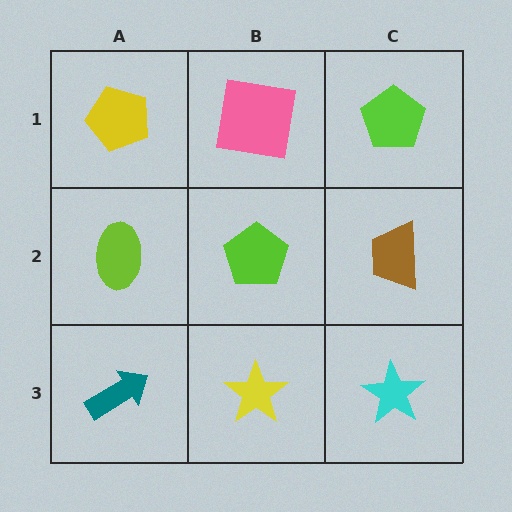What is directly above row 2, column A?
A yellow pentagon.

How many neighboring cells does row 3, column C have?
2.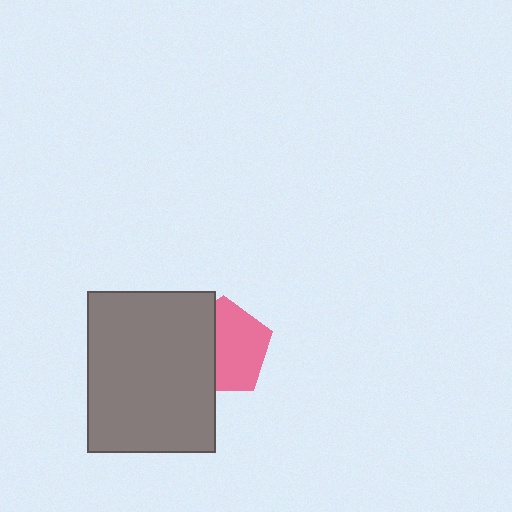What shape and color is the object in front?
The object in front is a gray rectangle.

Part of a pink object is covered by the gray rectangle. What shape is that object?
It is a pentagon.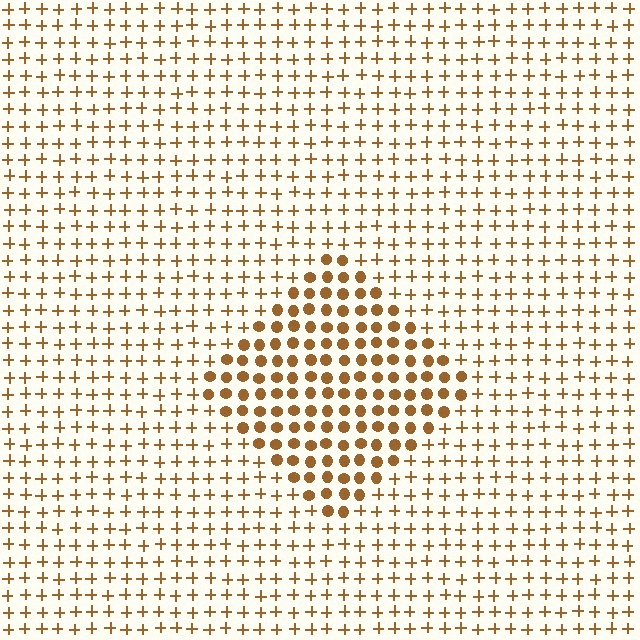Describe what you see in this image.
The image is filled with small brown elements arranged in a uniform grid. A diamond-shaped region contains circles, while the surrounding area contains plus signs. The boundary is defined purely by the change in element shape.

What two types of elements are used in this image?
The image uses circles inside the diamond region and plus signs outside it.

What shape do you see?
I see a diamond.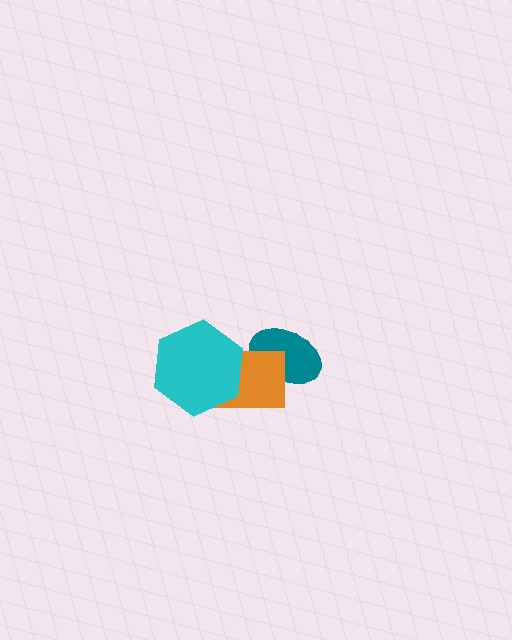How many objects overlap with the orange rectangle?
2 objects overlap with the orange rectangle.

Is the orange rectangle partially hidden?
Yes, it is partially covered by another shape.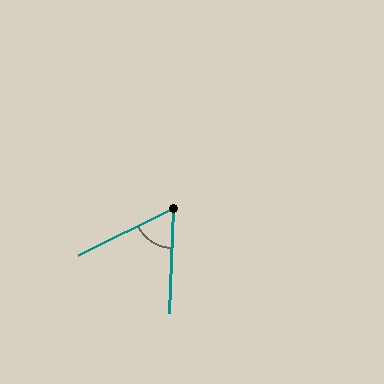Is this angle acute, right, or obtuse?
It is acute.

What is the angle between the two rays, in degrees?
Approximately 62 degrees.